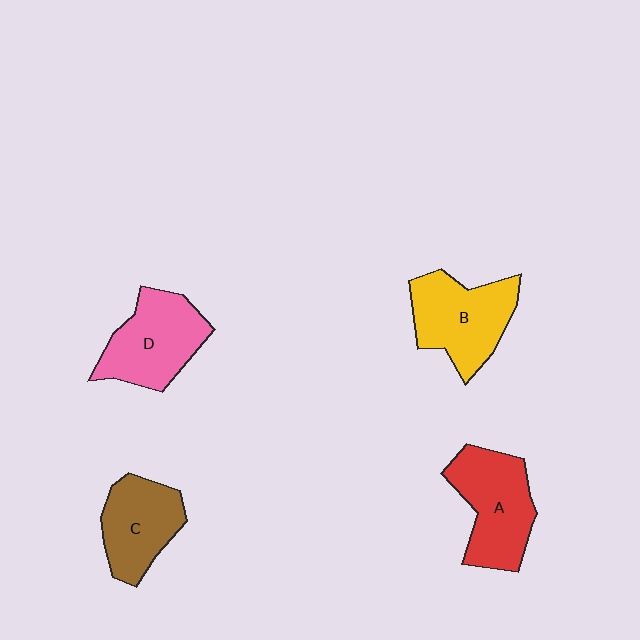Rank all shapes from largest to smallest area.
From largest to smallest: B (yellow), A (red), D (pink), C (brown).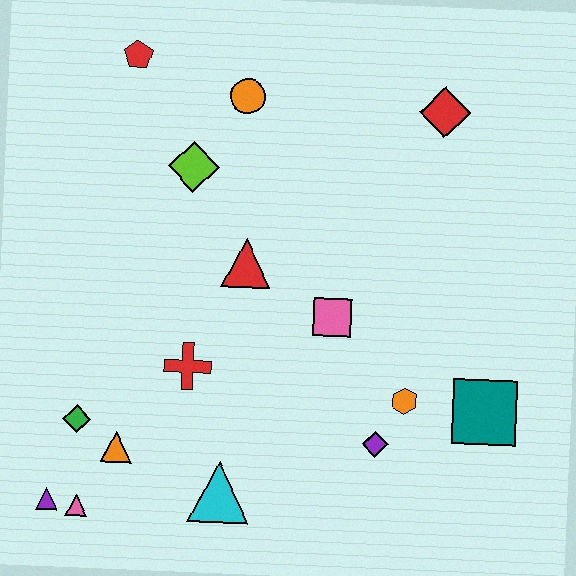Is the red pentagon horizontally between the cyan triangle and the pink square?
No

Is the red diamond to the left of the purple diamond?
No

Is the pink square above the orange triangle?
Yes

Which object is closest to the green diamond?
The orange triangle is closest to the green diamond.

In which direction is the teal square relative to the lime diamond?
The teal square is to the right of the lime diamond.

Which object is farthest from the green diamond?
The red diamond is farthest from the green diamond.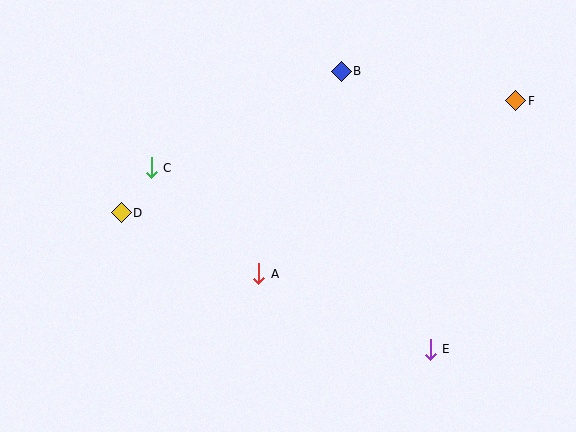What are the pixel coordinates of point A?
Point A is at (259, 274).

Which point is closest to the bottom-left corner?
Point D is closest to the bottom-left corner.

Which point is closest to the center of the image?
Point A at (259, 274) is closest to the center.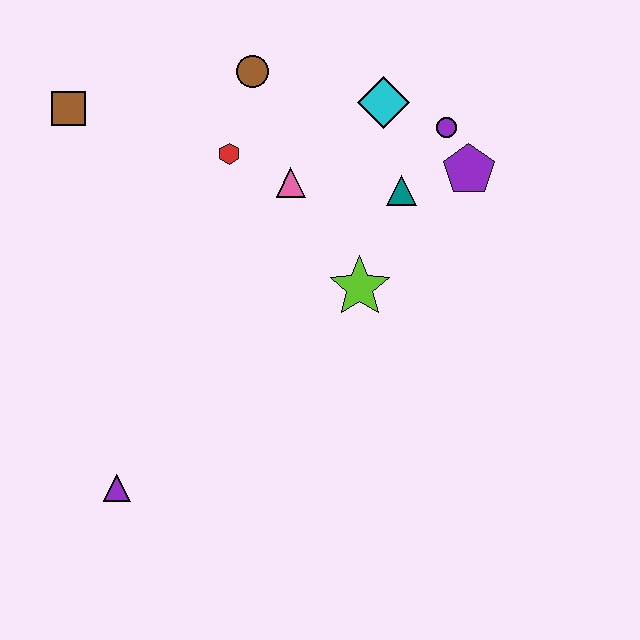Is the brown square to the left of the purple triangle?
Yes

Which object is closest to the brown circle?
The red hexagon is closest to the brown circle.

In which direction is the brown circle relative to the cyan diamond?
The brown circle is to the left of the cyan diamond.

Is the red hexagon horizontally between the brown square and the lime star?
Yes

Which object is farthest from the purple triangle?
The purple circle is farthest from the purple triangle.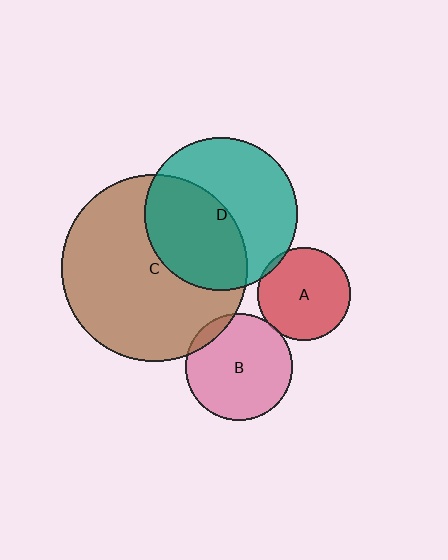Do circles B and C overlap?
Yes.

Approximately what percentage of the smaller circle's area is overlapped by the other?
Approximately 10%.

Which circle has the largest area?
Circle C (brown).